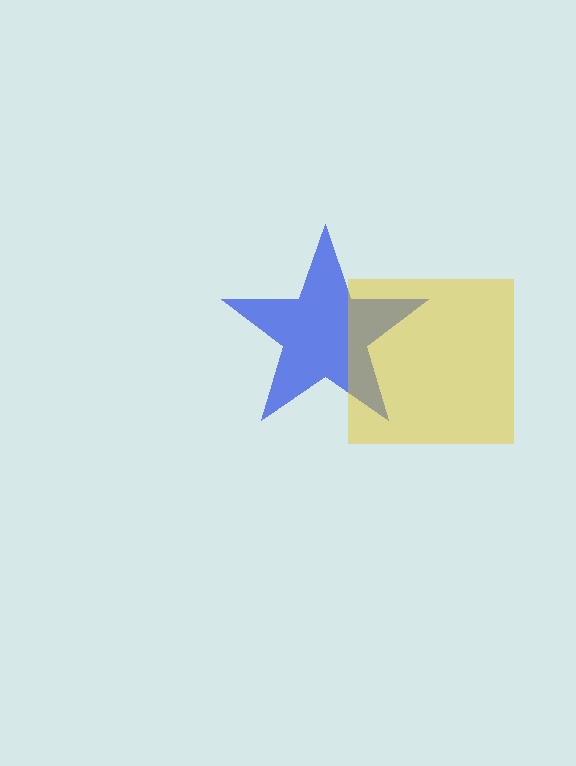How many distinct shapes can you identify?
There are 2 distinct shapes: a blue star, a yellow square.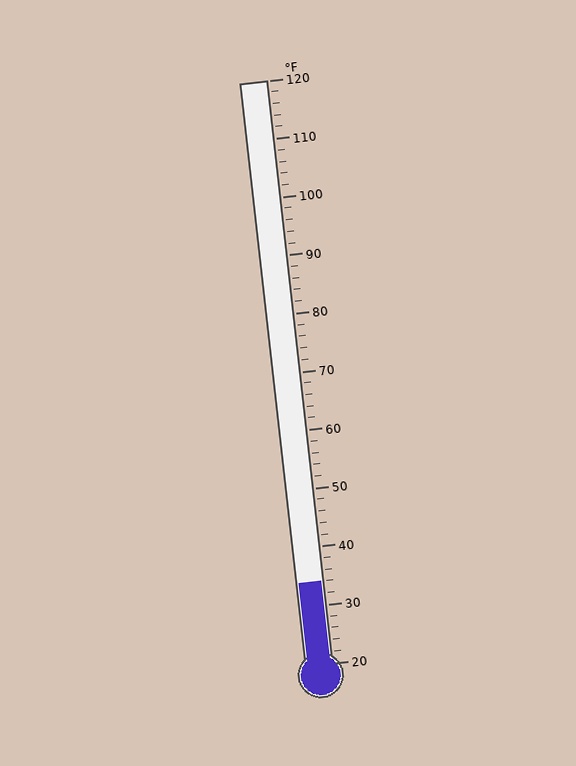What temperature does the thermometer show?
The thermometer shows approximately 34°F.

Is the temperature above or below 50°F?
The temperature is below 50°F.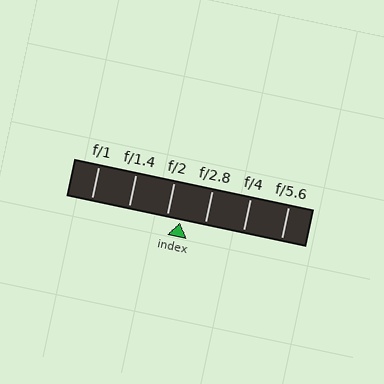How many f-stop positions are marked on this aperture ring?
There are 6 f-stop positions marked.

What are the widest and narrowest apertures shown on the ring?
The widest aperture shown is f/1 and the narrowest is f/5.6.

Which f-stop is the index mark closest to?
The index mark is closest to f/2.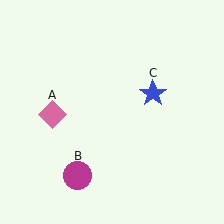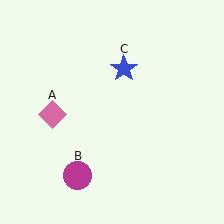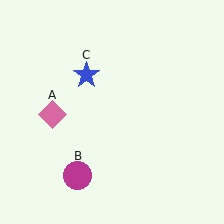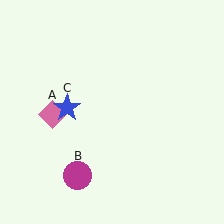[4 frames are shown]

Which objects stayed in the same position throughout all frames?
Pink diamond (object A) and magenta circle (object B) remained stationary.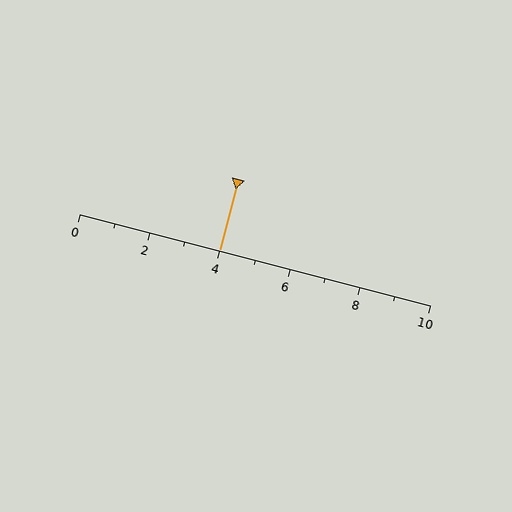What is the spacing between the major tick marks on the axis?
The major ticks are spaced 2 apart.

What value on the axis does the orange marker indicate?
The marker indicates approximately 4.